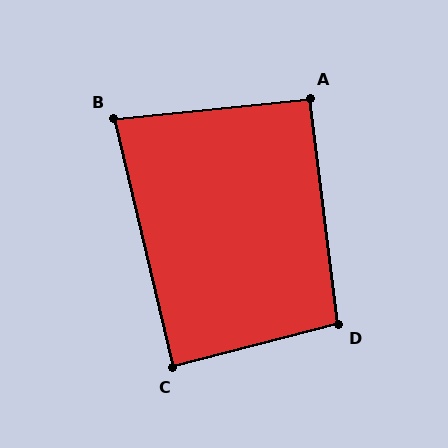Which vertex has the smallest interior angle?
B, at approximately 83 degrees.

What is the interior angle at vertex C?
Approximately 89 degrees (approximately right).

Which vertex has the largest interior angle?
D, at approximately 97 degrees.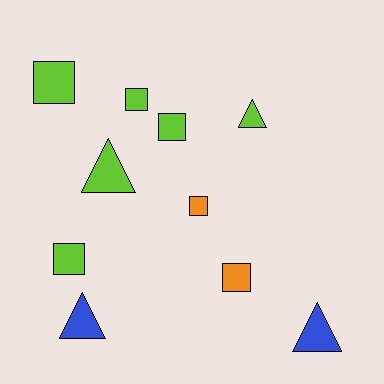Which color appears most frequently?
Lime, with 6 objects.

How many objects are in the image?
There are 10 objects.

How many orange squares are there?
There are 2 orange squares.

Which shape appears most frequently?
Square, with 6 objects.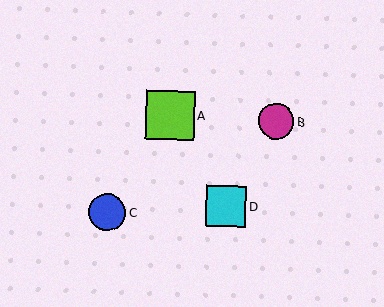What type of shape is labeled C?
Shape C is a blue circle.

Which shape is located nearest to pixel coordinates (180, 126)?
The lime square (labeled A) at (170, 116) is nearest to that location.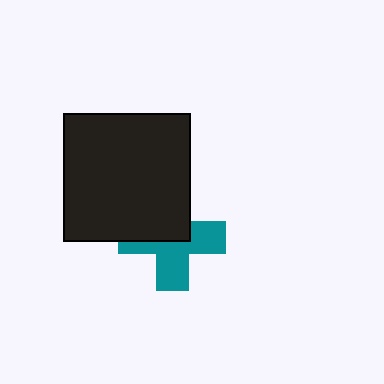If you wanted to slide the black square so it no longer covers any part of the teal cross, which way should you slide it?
Slide it toward the upper-left — that is the most direct way to separate the two shapes.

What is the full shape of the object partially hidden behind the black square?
The partially hidden object is a teal cross.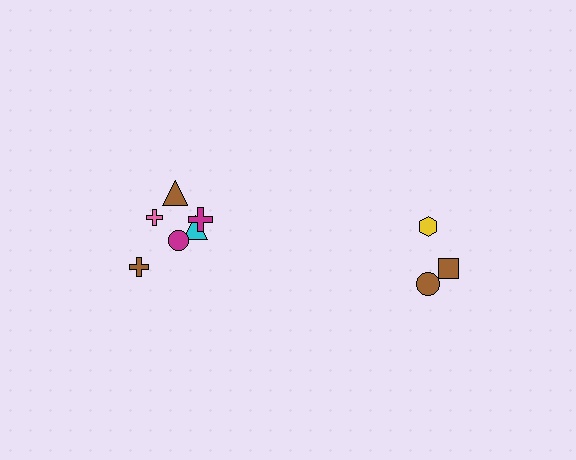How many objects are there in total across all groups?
There are 9 objects.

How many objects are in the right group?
There are 3 objects.